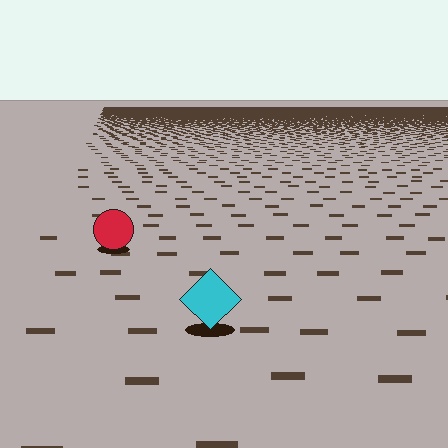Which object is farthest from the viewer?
The red circle is farthest from the viewer. It appears smaller and the ground texture around it is denser.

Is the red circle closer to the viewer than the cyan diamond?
No. The cyan diamond is closer — you can tell from the texture gradient: the ground texture is coarser near it.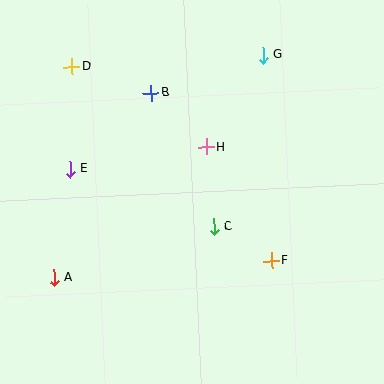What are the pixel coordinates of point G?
Point G is at (263, 55).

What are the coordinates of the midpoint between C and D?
The midpoint between C and D is at (143, 147).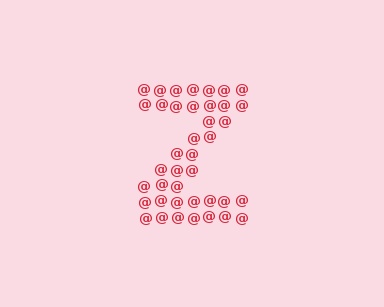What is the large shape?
The large shape is the letter Z.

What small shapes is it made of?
It is made of small at signs.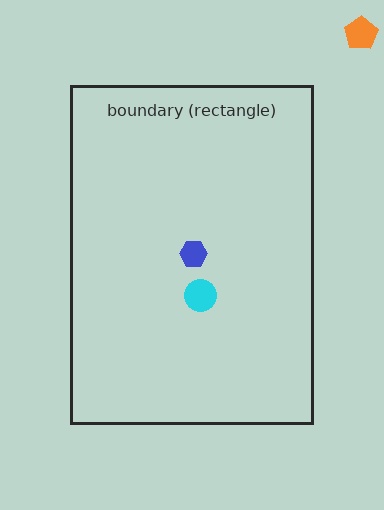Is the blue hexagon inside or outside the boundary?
Inside.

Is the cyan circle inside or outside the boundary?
Inside.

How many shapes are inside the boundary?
2 inside, 1 outside.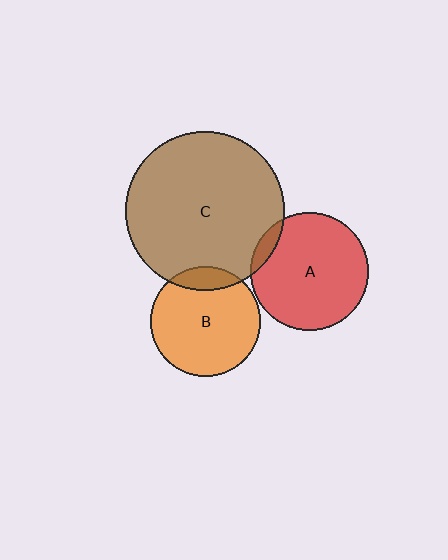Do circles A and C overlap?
Yes.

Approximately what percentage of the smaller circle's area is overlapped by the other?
Approximately 5%.